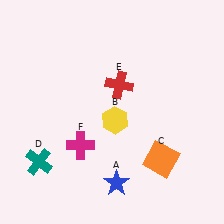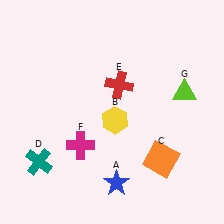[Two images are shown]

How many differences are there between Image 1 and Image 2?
There is 1 difference between the two images.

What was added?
A lime triangle (G) was added in Image 2.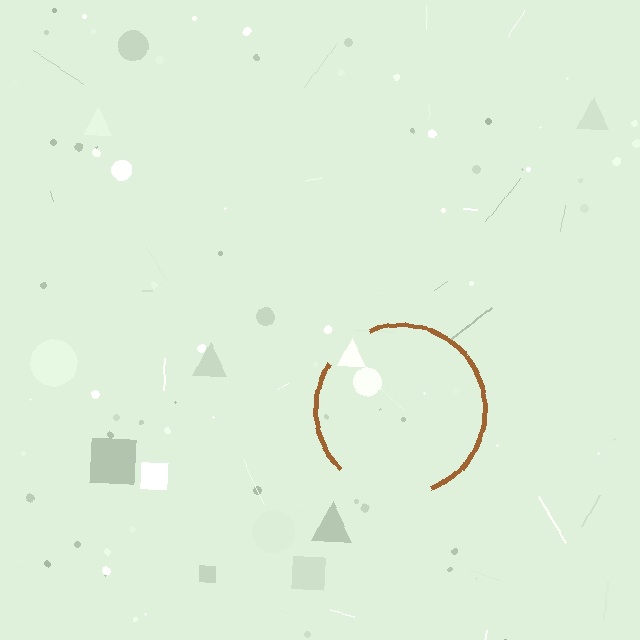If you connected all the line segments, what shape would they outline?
They would outline a circle.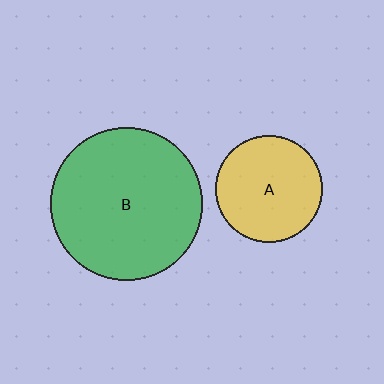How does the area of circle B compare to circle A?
Approximately 2.0 times.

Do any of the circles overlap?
No, none of the circles overlap.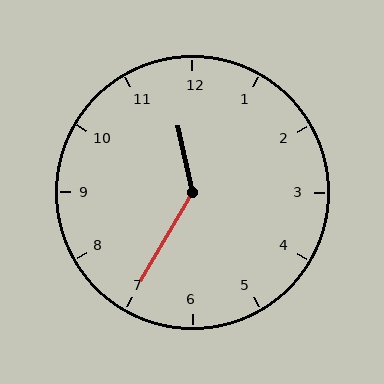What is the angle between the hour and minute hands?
Approximately 138 degrees.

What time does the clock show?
11:35.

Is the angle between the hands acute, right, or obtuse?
It is obtuse.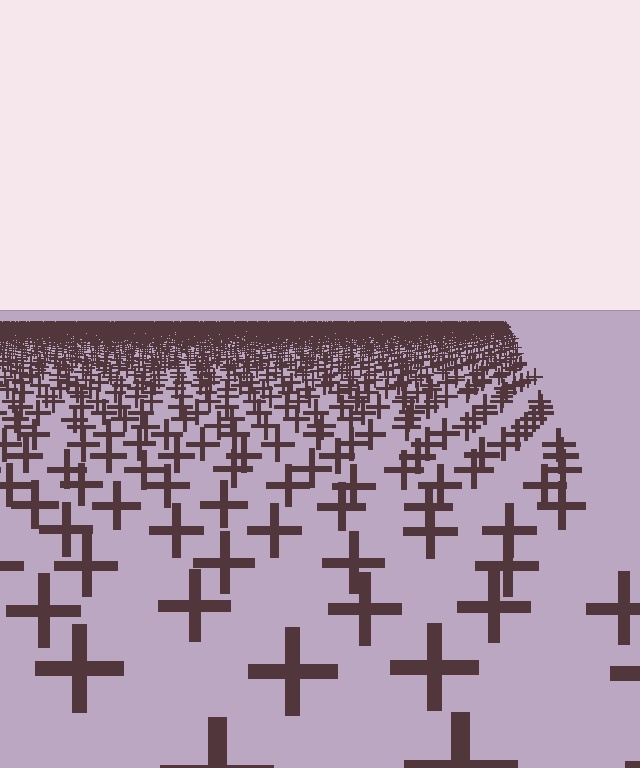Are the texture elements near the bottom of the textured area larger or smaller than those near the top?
Larger. Near the bottom, elements are closer to the viewer and appear at a bigger on-screen size.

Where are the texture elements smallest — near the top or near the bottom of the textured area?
Near the top.